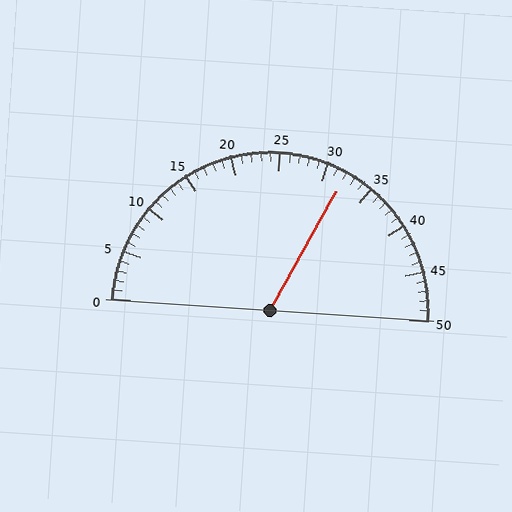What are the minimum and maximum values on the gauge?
The gauge ranges from 0 to 50.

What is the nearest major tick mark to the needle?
The nearest major tick mark is 30.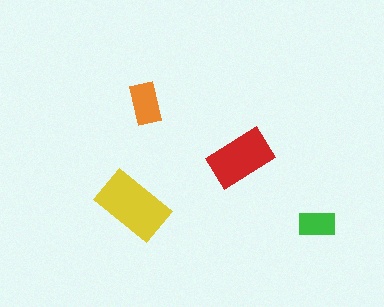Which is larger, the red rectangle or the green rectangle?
The red one.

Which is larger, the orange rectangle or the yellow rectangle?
The yellow one.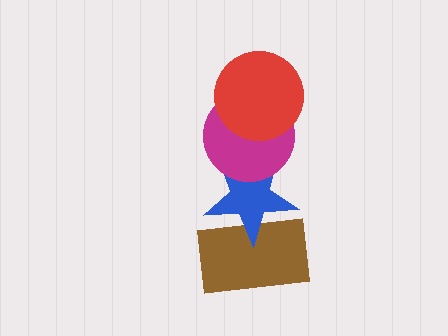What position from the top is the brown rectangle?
The brown rectangle is 4th from the top.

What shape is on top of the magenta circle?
The red circle is on top of the magenta circle.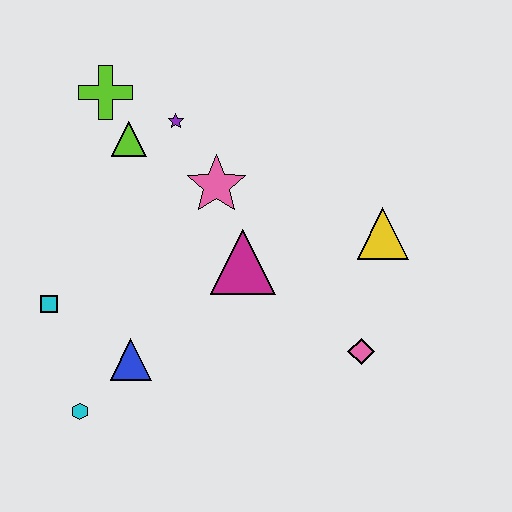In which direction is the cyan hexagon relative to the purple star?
The cyan hexagon is below the purple star.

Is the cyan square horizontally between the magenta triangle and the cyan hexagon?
No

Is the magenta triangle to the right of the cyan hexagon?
Yes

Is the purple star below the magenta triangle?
No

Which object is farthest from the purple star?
The cyan hexagon is farthest from the purple star.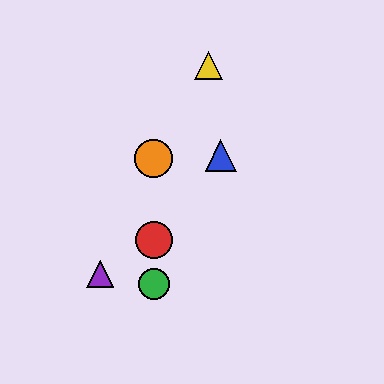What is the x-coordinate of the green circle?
The green circle is at x≈154.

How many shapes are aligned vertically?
3 shapes (the red circle, the green circle, the orange circle) are aligned vertically.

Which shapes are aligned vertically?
The red circle, the green circle, the orange circle are aligned vertically.